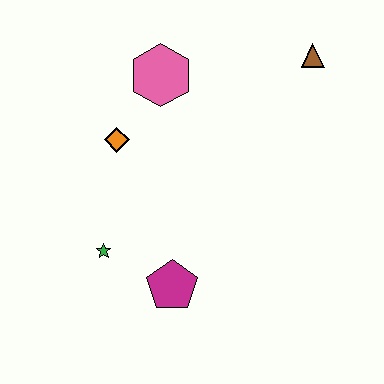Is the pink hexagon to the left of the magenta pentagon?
Yes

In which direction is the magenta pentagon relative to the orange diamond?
The magenta pentagon is below the orange diamond.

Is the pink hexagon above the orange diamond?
Yes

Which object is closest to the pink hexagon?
The orange diamond is closest to the pink hexagon.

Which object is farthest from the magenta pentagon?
The brown triangle is farthest from the magenta pentagon.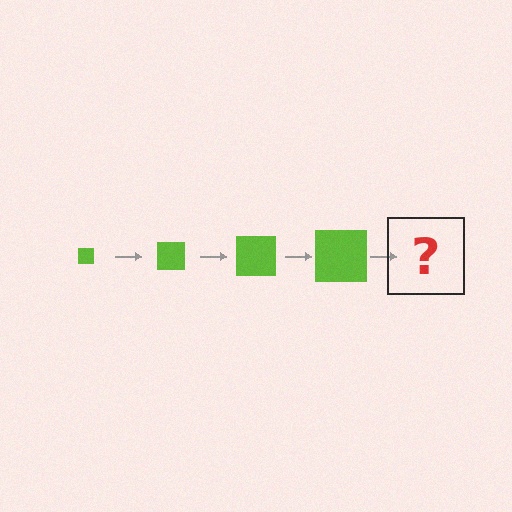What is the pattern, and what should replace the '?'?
The pattern is that the square gets progressively larger each step. The '?' should be a lime square, larger than the previous one.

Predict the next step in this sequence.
The next step is a lime square, larger than the previous one.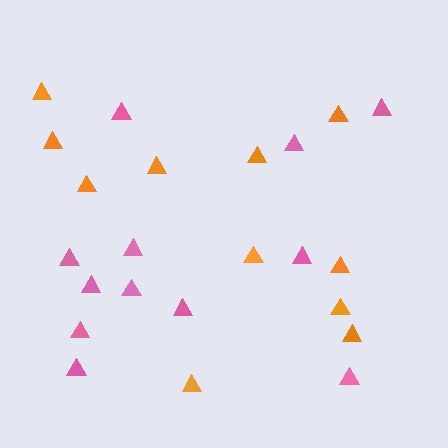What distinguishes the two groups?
There are 2 groups: one group of pink triangles (12) and one group of orange triangles (11).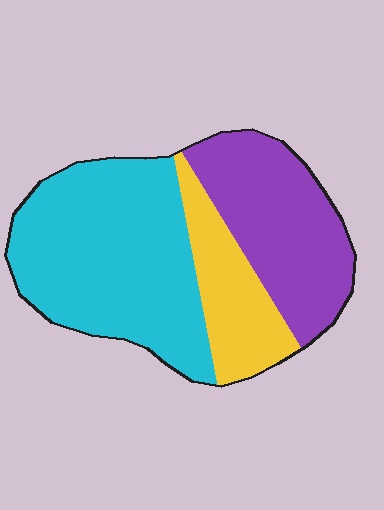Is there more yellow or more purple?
Purple.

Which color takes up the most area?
Cyan, at roughly 50%.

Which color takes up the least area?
Yellow, at roughly 20%.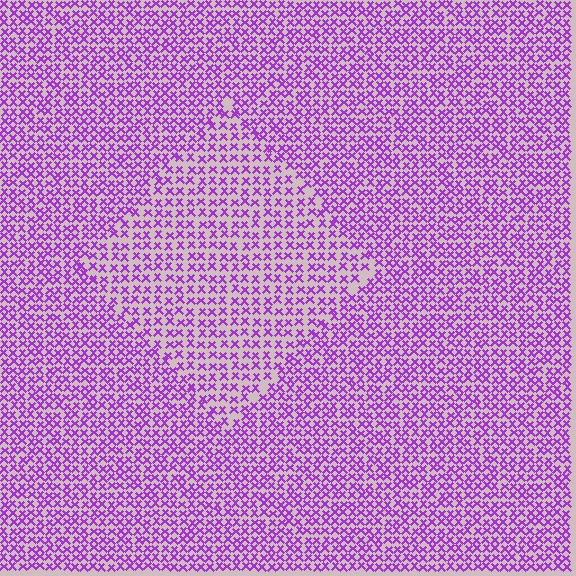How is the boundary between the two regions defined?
The boundary is defined by a change in element density (approximately 1.5x ratio). All elements are the same color, size, and shape.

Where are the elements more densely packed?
The elements are more densely packed outside the diamond boundary.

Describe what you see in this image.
The image contains small purple elements arranged at two different densities. A diamond-shaped region is visible where the elements are less densely packed than the surrounding area.